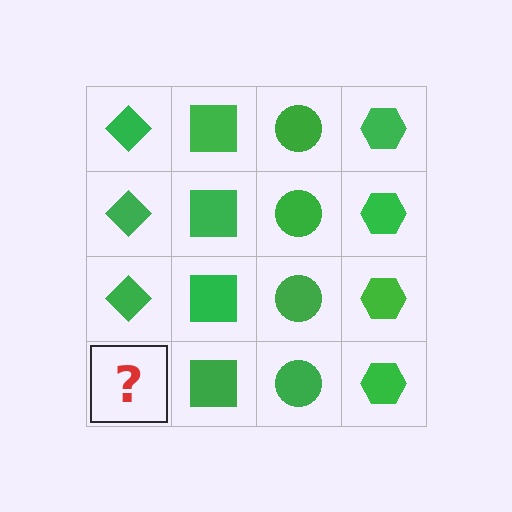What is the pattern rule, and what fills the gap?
The rule is that each column has a consistent shape. The gap should be filled with a green diamond.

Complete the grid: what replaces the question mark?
The question mark should be replaced with a green diamond.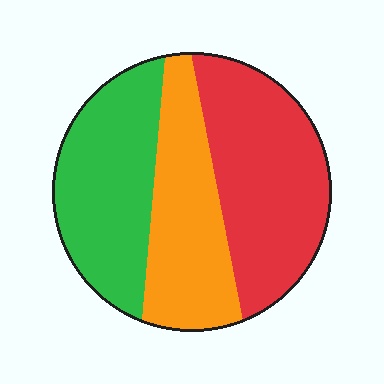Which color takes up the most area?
Red, at roughly 40%.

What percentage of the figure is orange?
Orange takes up between a sixth and a third of the figure.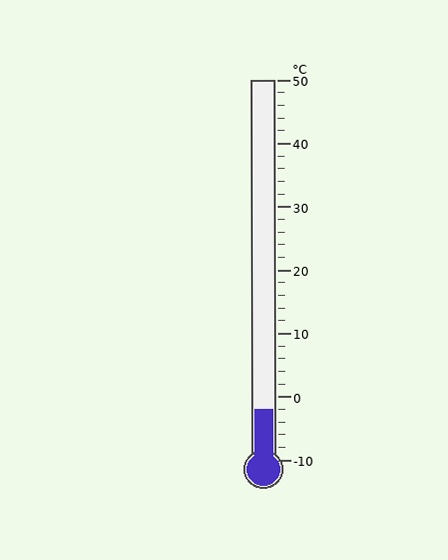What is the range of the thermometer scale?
The thermometer scale ranges from -10°C to 50°C.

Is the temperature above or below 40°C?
The temperature is below 40°C.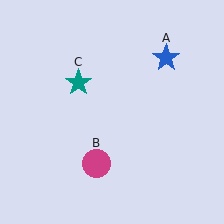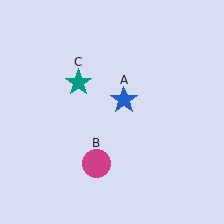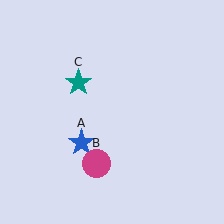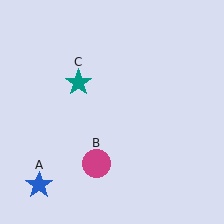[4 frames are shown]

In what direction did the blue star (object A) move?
The blue star (object A) moved down and to the left.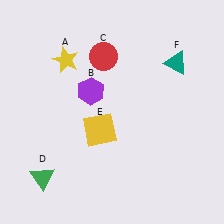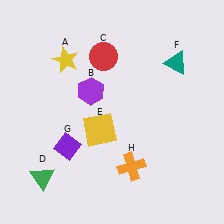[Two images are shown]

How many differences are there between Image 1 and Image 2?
There are 2 differences between the two images.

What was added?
A purple diamond (G), an orange cross (H) were added in Image 2.